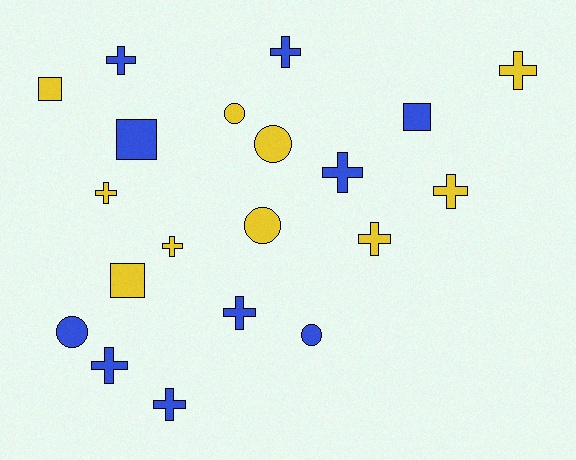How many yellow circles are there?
There are 3 yellow circles.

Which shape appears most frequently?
Cross, with 11 objects.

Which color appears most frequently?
Yellow, with 10 objects.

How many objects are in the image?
There are 20 objects.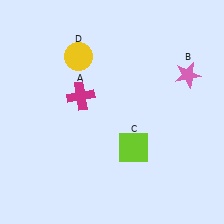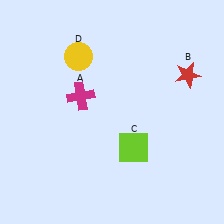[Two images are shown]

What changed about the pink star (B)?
In Image 1, B is pink. In Image 2, it changed to red.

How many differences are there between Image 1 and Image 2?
There is 1 difference between the two images.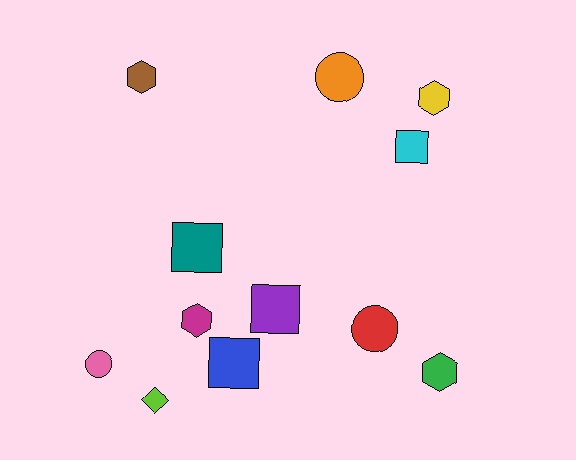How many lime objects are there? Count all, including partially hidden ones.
There is 1 lime object.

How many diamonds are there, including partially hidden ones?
There is 1 diamond.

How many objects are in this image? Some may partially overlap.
There are 12 objects.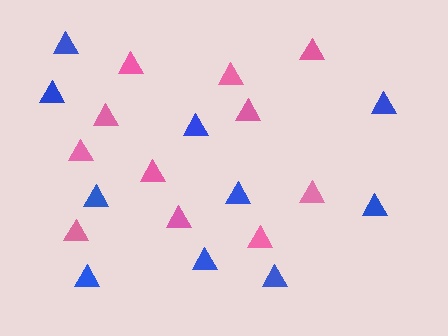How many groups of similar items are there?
There are 2 groups: one group of pink triangles (11) and one group of blue triangles (10).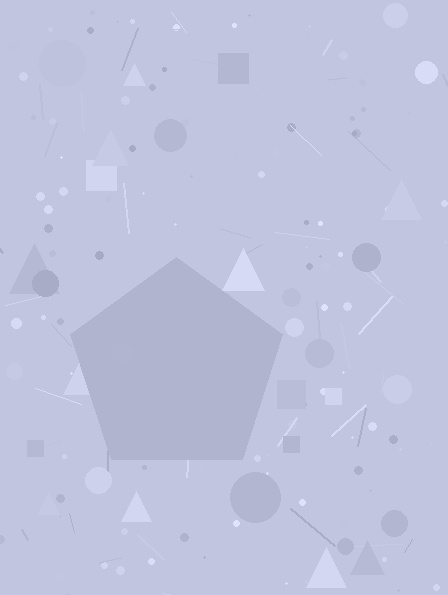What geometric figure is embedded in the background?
A pentagon is embedded in the background.